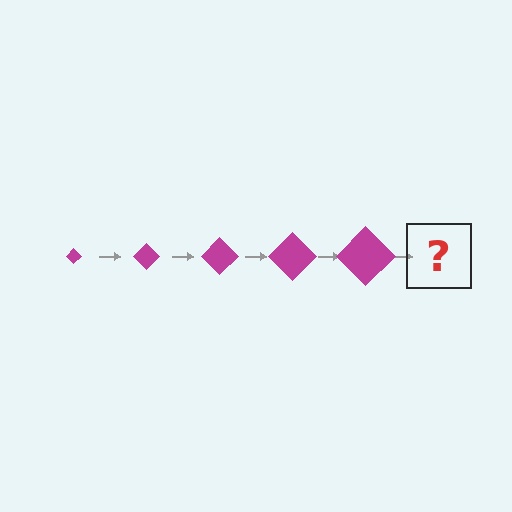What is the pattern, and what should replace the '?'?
The pattern is that the diamond gets progressively larger each step. The '?' should be a magenta diamond, larger than the previous one.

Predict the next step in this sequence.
The next step is a magenta diamond, larger than the previous one.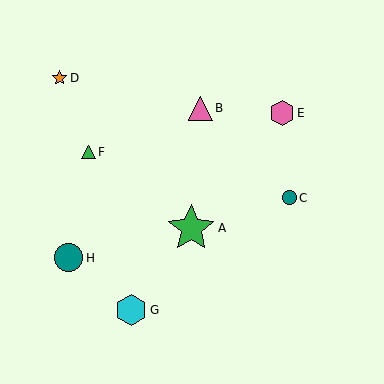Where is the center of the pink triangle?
The center of the pink triangle is at (201, 108).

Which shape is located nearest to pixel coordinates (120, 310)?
The cyan hexagon (labeled G) at (131, 310) is nearest to that location.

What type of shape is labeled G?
Shape G is a cyan hexagon.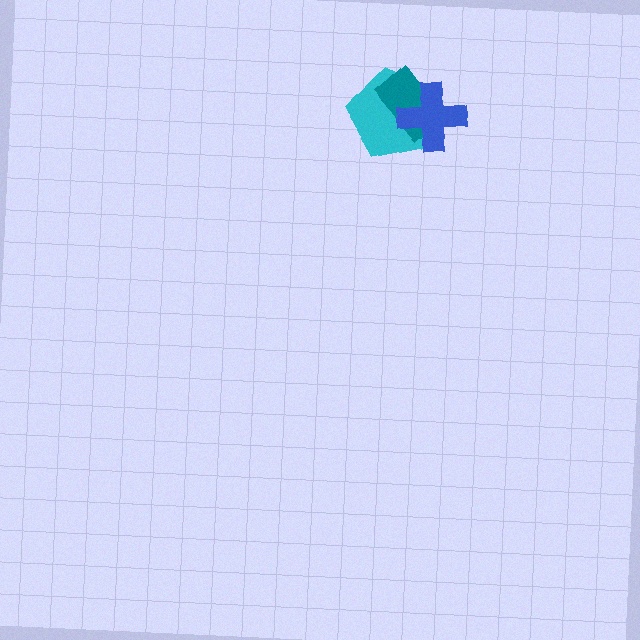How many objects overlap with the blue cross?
2 objects overlap with the blue cross.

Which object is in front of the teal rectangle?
The blue cross is in front of the teal rectangle.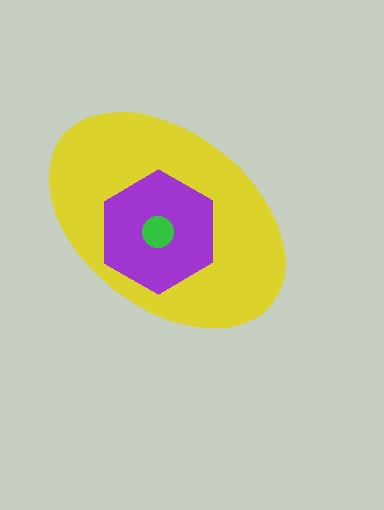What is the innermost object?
The green circle.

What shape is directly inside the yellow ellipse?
The purple hexagon.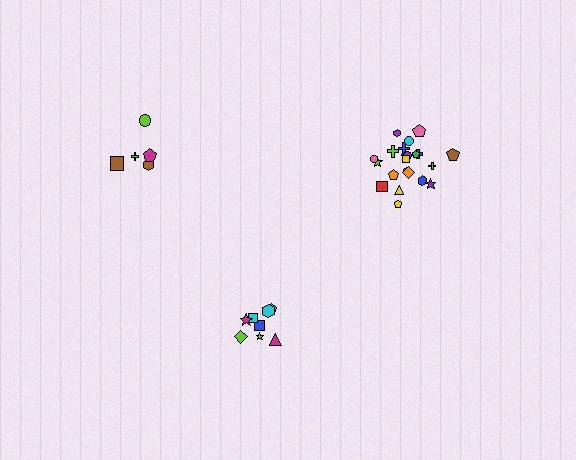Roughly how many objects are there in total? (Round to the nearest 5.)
Roughly 35 objects in total.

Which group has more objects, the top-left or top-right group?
The top-right group.